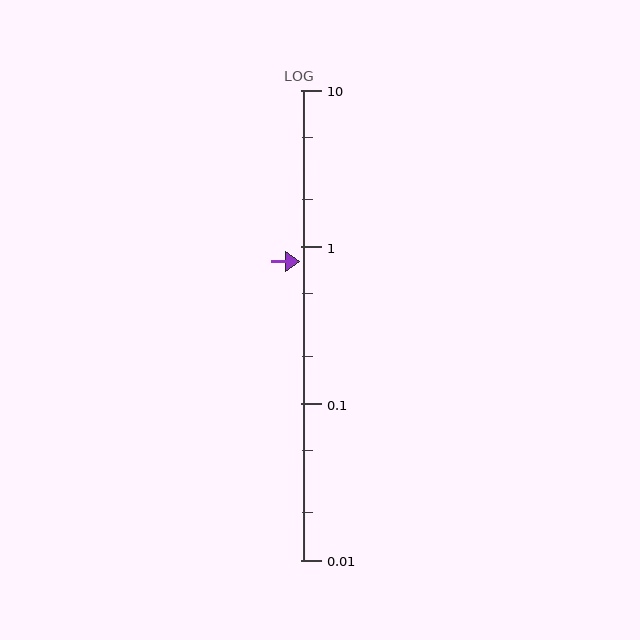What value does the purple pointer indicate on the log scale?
The pointer indicates approximately 0.81.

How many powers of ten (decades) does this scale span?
The scale spans 3 decades, from 0.01 to 10.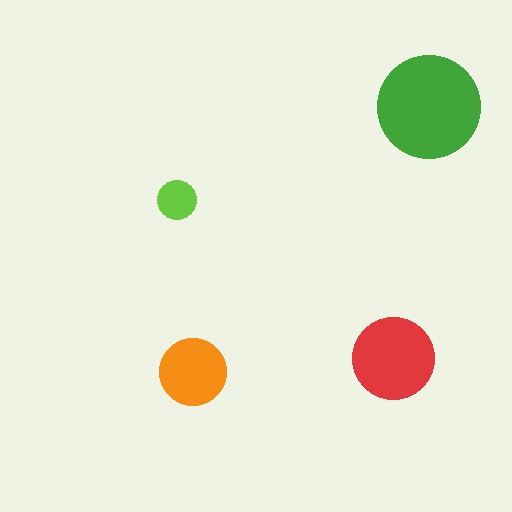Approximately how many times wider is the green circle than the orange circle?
About 1.5 times wider.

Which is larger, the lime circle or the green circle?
The green one.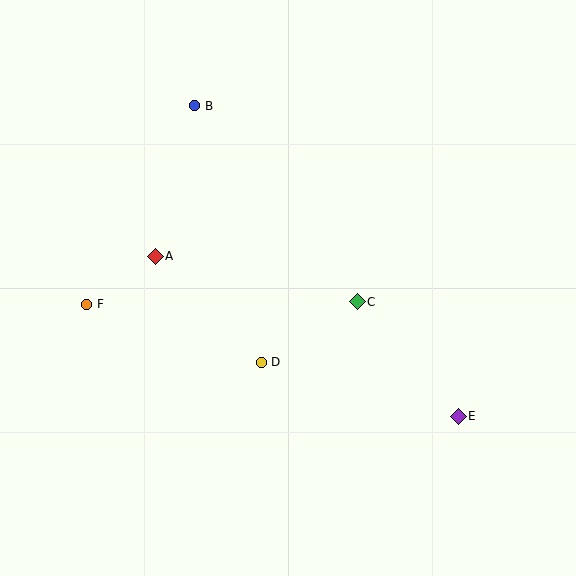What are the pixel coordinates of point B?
Point B is at (195, 106).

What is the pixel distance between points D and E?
The distance between D and E is 205 pixels.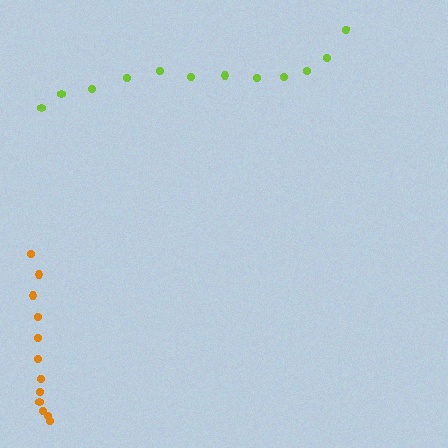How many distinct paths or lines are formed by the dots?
There are 2 distinct paths.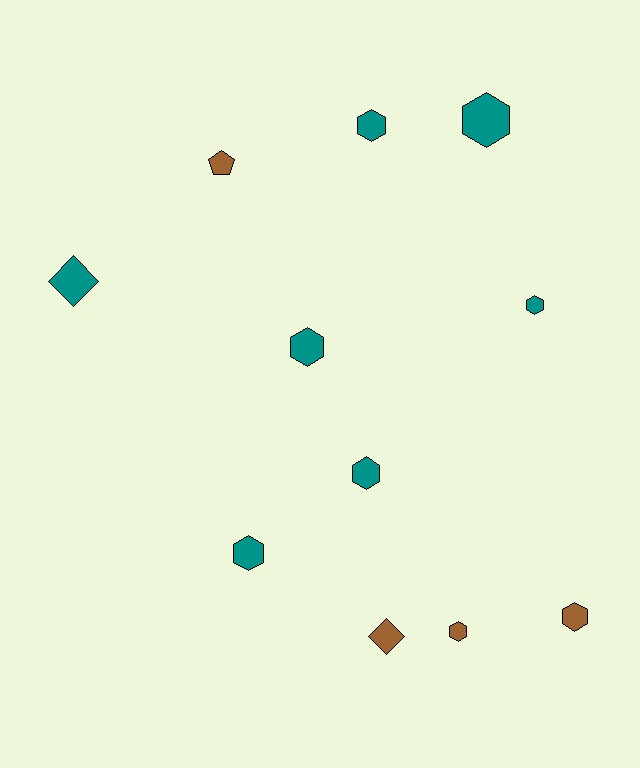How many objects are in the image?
There are 11 objects.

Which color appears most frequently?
Teal, with 7 objects.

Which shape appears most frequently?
Hexagon, with 8 objects.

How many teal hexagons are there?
There are 6 teal hexagons.